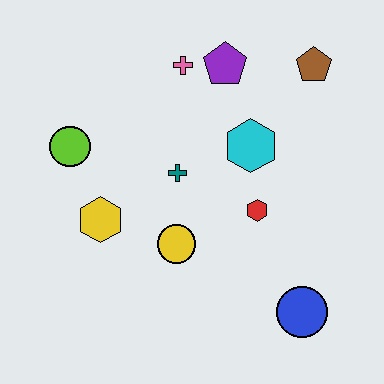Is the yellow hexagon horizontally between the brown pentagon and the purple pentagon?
No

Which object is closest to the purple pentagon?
The pink cross is closest to the purple pentagon.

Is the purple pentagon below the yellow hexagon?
No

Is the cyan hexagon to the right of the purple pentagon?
Yes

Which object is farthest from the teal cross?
The blue circle is farthest from the teal cross.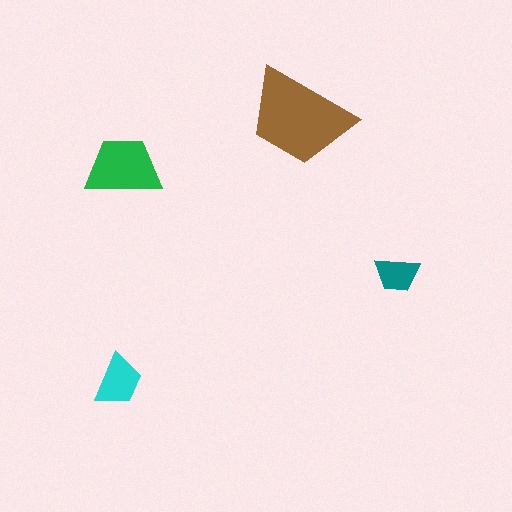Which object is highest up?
The brown trapezoid is topmost.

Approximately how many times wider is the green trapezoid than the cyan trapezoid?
About 1.5 times wider.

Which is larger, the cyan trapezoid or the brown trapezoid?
The brown one.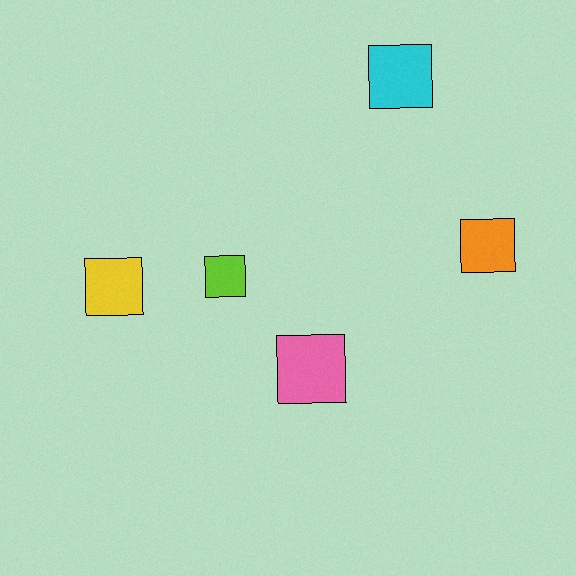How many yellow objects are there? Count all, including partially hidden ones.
There is 1 yellow object.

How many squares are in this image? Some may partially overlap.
There are 5 squares.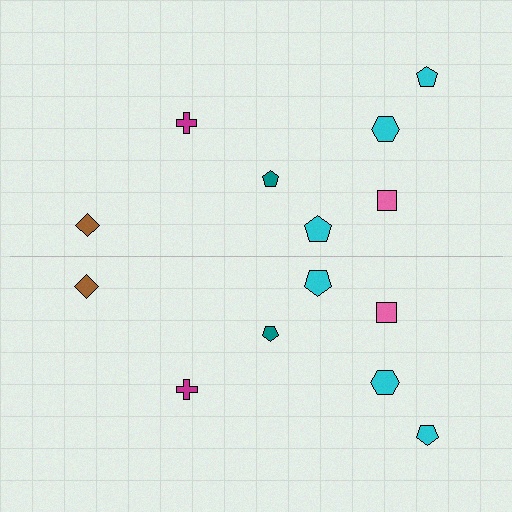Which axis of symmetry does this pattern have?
The pattern has a horizontal axis of symmetry running through the center of the image.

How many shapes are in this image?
There are 14 shapes in this image.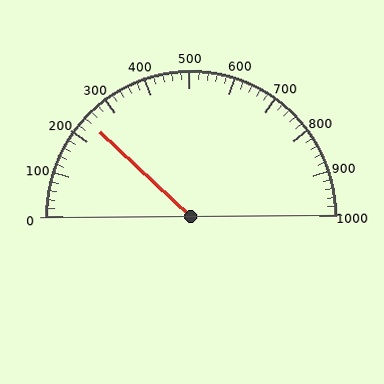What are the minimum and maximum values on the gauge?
The gauge ranges from 0 to 1000.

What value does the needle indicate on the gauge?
The needle indicates approximately 240.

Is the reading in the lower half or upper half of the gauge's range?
The reading is in the lower half of the range (0 to 1000).